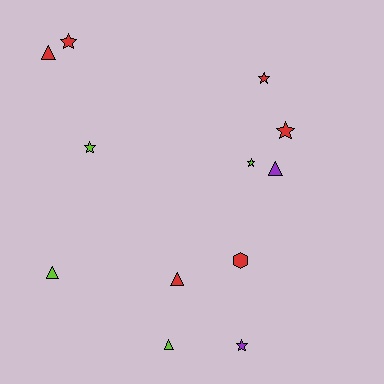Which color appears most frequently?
Red, with 6 objects.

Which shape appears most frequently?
Star, with 6 objects.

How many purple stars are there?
There is 1 purple star.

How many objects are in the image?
There are 12 objects.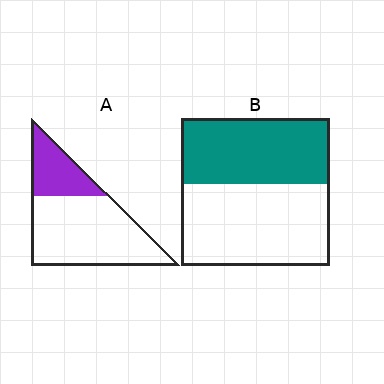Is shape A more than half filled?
No.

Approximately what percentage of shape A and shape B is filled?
A is approximately 30% and B is approximately 45%.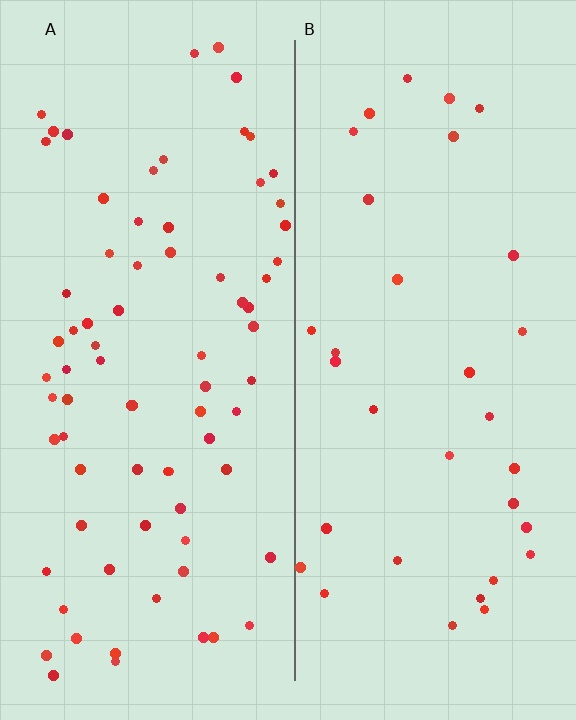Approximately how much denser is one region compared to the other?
Approximately 2.4× — region A over region B.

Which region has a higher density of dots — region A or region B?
A (the left).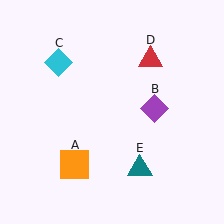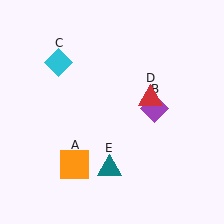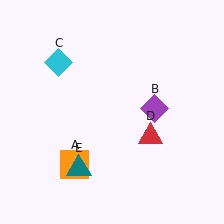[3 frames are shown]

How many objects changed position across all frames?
2 objects changed position: red triangle (object D), teal triangle (object E).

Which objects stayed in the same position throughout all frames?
Orange square (object A) and purple diamond (object B) and cyan diamond (object C) remained stationary.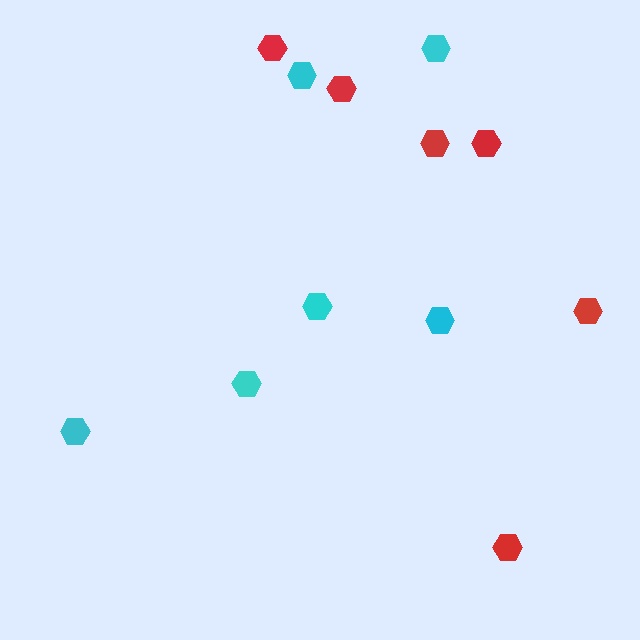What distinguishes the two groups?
There are 2 groups: one group of red hexagons (6) and one group of cyan hexagons (6).